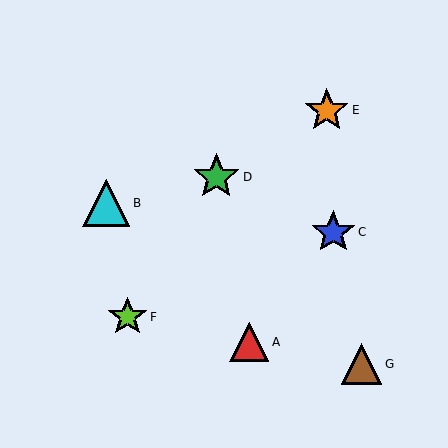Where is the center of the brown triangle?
The center of the brown triangle is at (362, 364).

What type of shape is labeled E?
Shape E is an orange star.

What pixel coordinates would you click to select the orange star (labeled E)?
Click at (327, 110) to select the orange star E.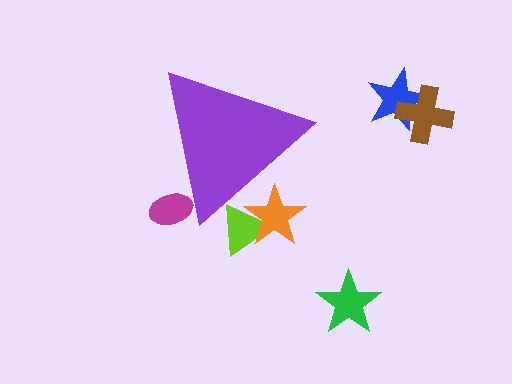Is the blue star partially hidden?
No, the blue star is fully visible.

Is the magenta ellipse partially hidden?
Yes, the magenta ellipse is partially hidden behind the purple triangle.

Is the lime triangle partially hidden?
Yes, the lime triangle is partially hidden behind the purple triangle.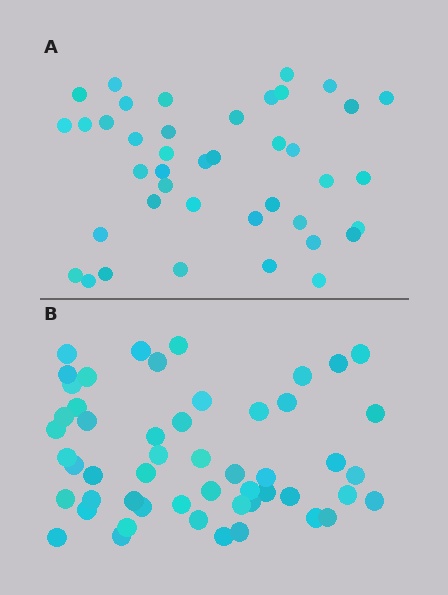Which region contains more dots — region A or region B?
Region B (the bottom region) has more dots.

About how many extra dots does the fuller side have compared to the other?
Region B has roughly 12 or so more dots than region A.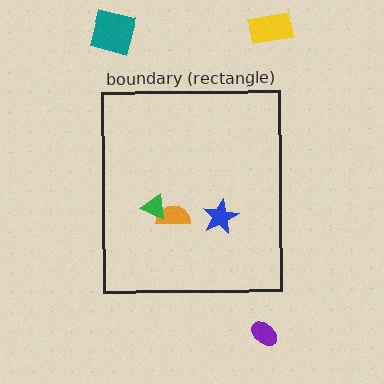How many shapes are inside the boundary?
3 inside, 3 outside.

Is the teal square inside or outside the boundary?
Outside.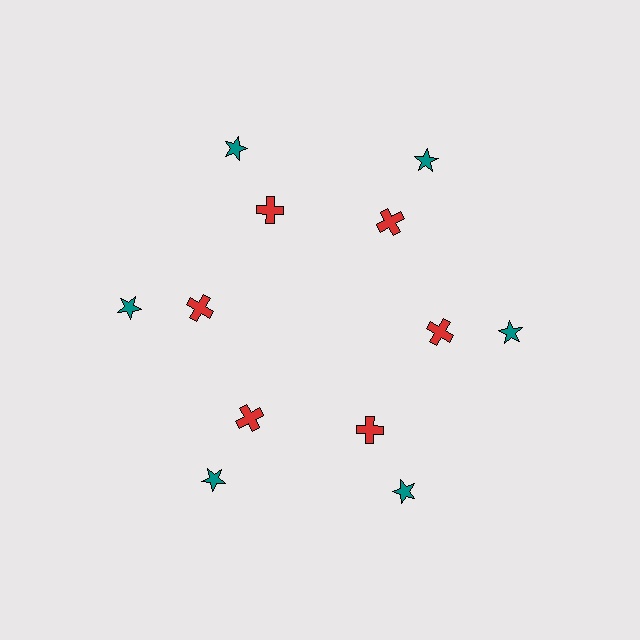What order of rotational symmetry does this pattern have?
This pattern has 6-fold rotational symmetry.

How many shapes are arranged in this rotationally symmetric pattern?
There are 12 shapes, arranged in 6 groups of 2.